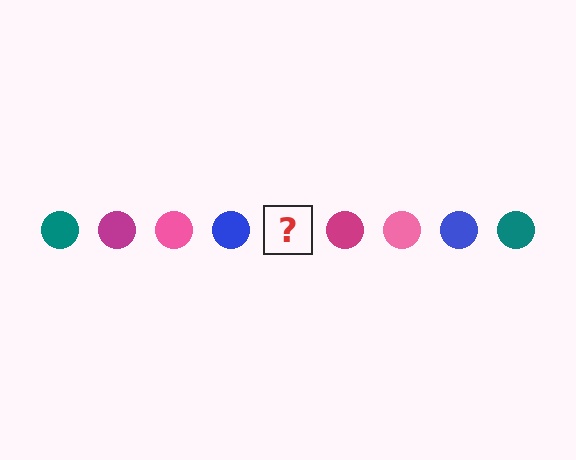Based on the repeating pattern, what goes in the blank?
The blank should be a teal circle.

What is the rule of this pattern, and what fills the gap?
The rule is that the pattern cycles through teal, magenta, pink, blue circles. The gap should be filled with a teal circle.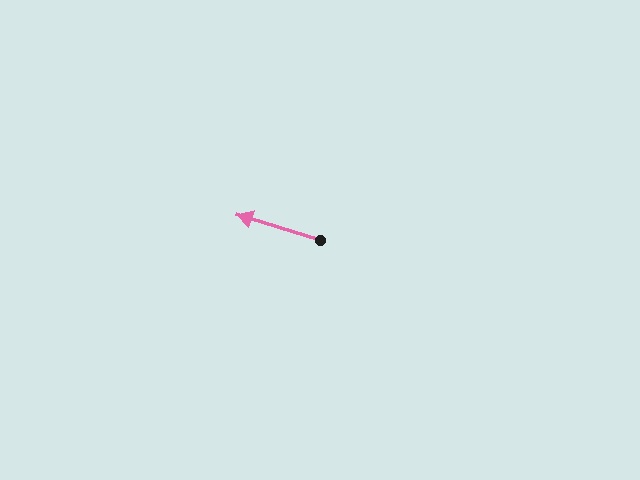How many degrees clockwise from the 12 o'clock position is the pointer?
Approximately 287 degrees.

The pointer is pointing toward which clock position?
Roughly 10 o'clock.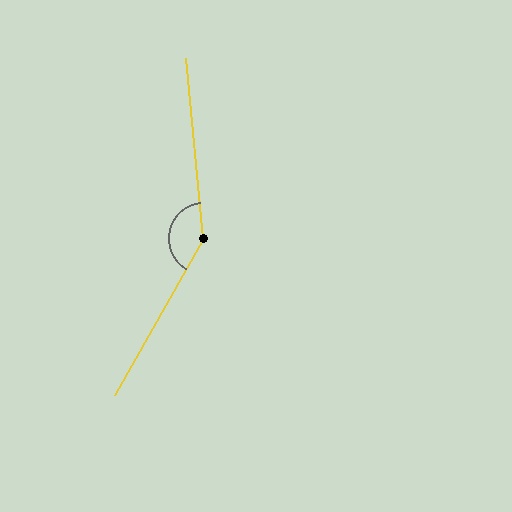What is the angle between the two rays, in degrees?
Approximately 145 degrees.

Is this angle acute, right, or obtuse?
It is obtuse.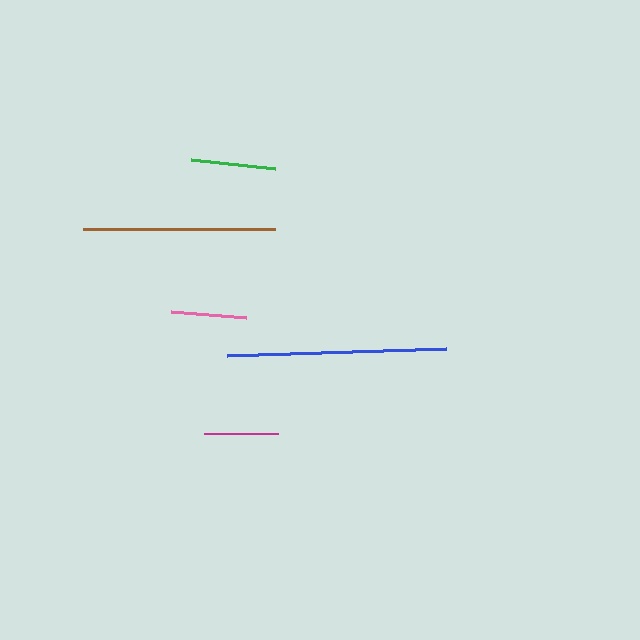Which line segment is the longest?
The blue line is the longest at approximately 219 pixels.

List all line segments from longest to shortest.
From longest to shortest: blue, brown, green, magenta, pink.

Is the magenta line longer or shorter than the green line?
The green line is longer than the magenta line.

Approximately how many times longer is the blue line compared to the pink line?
The blue line is approximately 2.9 times the length of the pink line.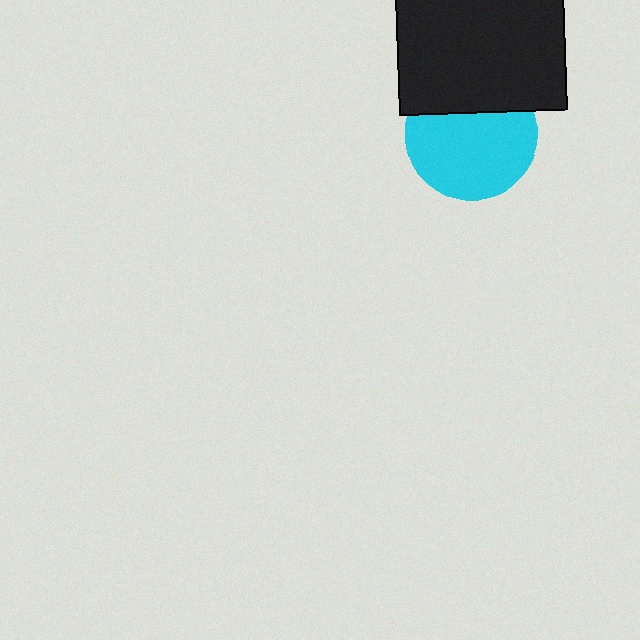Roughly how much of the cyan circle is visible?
Most of it is visible (roughly 68%).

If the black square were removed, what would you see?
You would see the complete cyan circle.